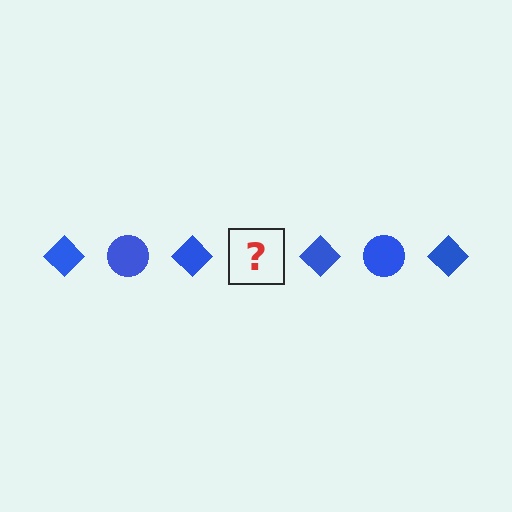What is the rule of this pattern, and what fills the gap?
The rule is that the pattern cycles through diamond, circle shapes in blue. The gap should be filled with a blue circle.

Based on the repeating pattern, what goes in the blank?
The blank should be a blue circle.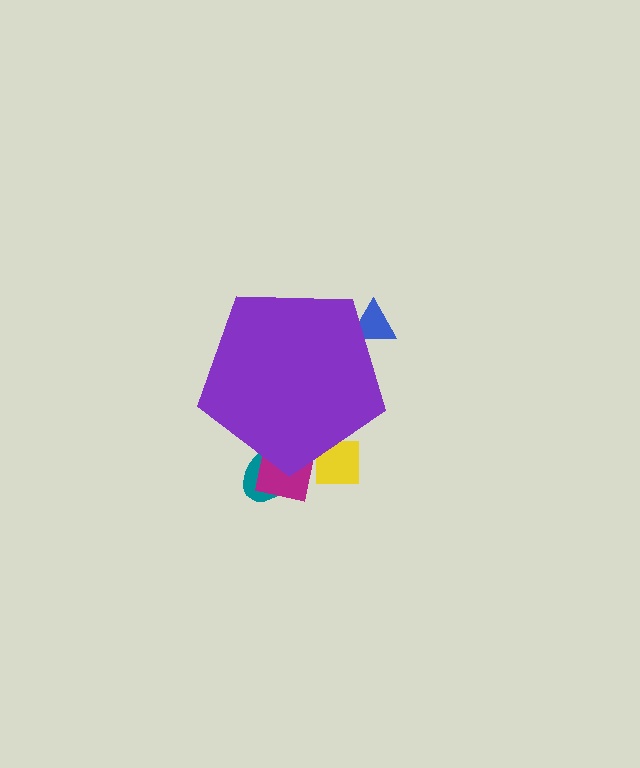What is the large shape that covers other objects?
A purple pentagon.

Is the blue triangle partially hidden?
Yes, the blue triangle is partially hidden behind the purple pentagon.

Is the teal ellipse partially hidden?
Yes, the teal ellipse is partially hidden behind the purple pentagon.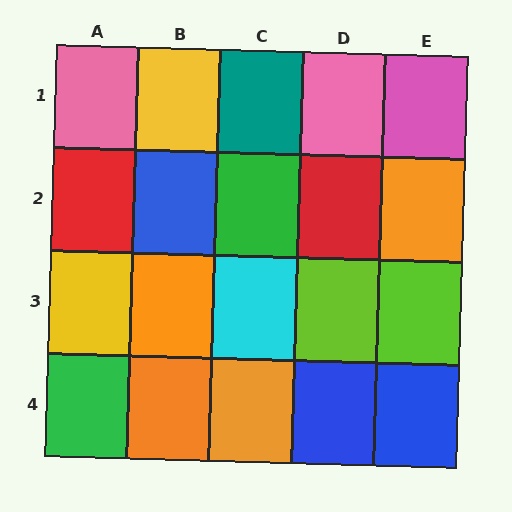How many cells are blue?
3 cells are blue.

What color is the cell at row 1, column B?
Yellow.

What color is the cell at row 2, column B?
Blue.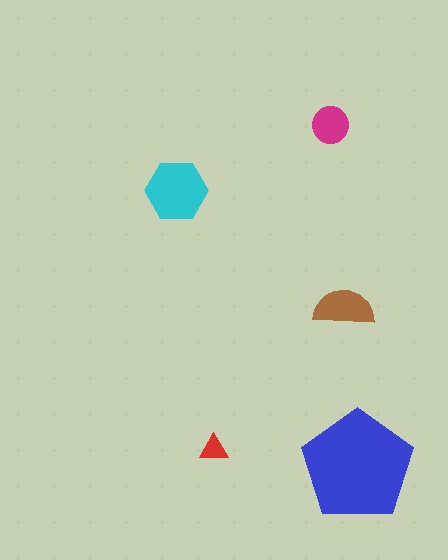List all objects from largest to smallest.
The blue pentagon, the cyan hexagon, the brown semicircle, the magenta circle, the red triangle.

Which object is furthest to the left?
The cyan hexagon is leftmost.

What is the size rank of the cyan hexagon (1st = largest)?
2nd.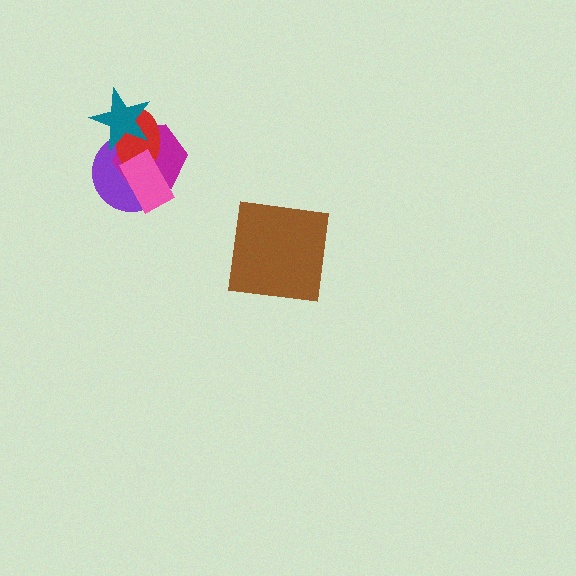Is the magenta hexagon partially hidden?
Yes, it is partially covered by another shape.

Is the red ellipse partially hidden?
Yes, it is partially covered by another shape.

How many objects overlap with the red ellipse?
4 objects overlap with the red ellipse.